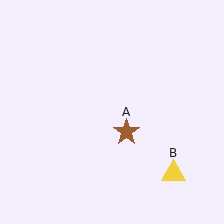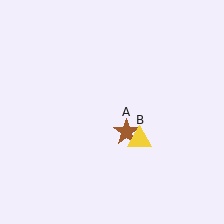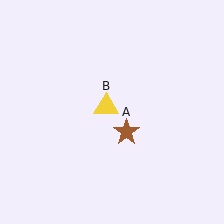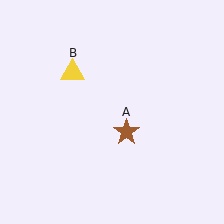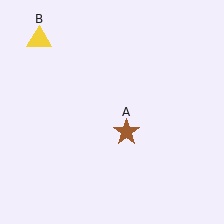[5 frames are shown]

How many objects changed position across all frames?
1 object changed position: yellow triangle (object B).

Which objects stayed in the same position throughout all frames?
Brown star (object A) remained stationary.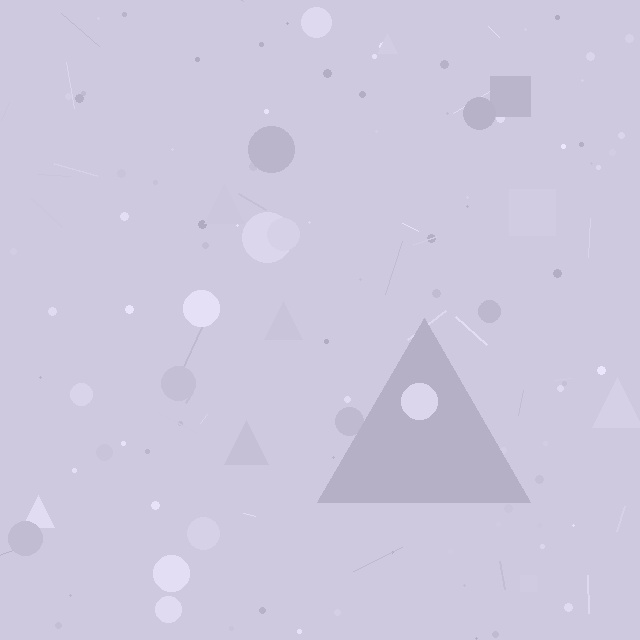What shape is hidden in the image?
A triangle is hidden in the image.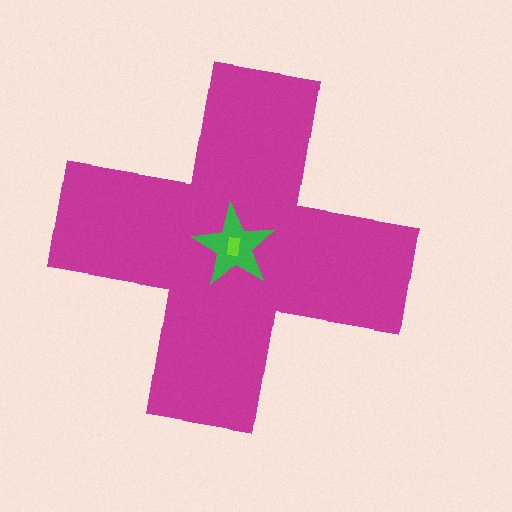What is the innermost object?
The lime rectangle.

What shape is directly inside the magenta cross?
The green star.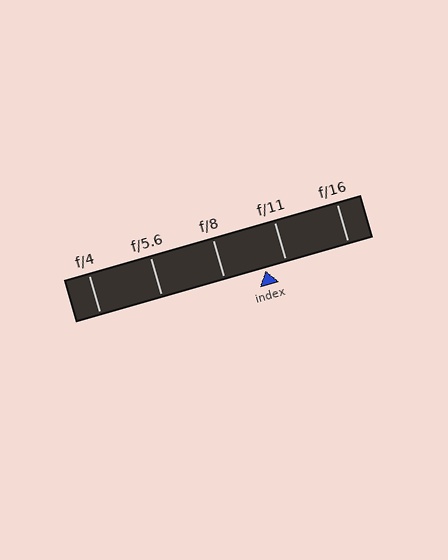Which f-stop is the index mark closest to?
The index mark is closest to f/11.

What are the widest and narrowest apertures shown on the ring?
The widest aperture shown is f/4 and the narrowest is f/16.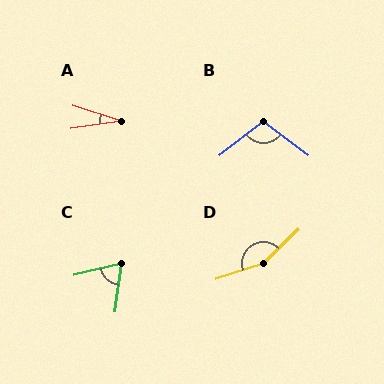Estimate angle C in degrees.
Approximately 70 degrees.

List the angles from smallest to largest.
A (26°), C (70°), B (105°), D (154°).